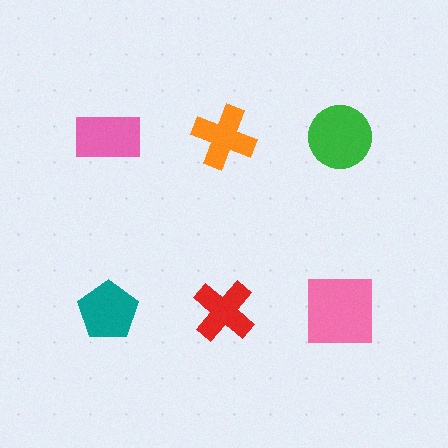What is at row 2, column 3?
A pink square.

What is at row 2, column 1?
A teal pentagon.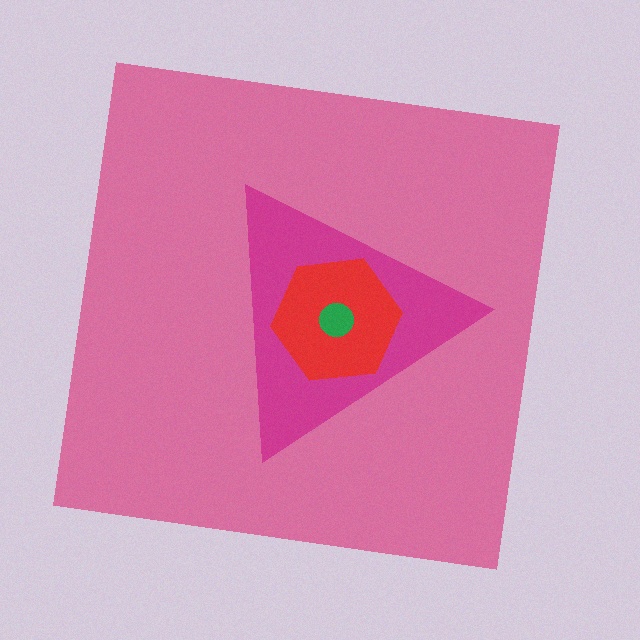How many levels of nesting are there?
4.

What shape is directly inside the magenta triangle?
The red hexagon.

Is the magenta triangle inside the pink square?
Yes.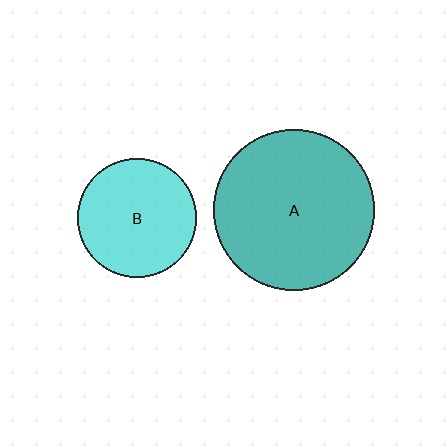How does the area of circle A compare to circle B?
Approximately 1.8 times.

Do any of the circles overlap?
No, none of the circles overlap.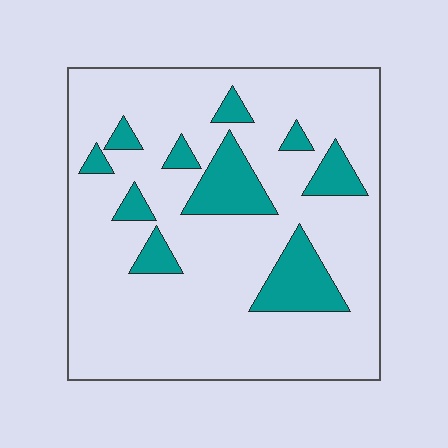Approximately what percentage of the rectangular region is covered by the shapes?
Approximately 15%.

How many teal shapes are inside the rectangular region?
10.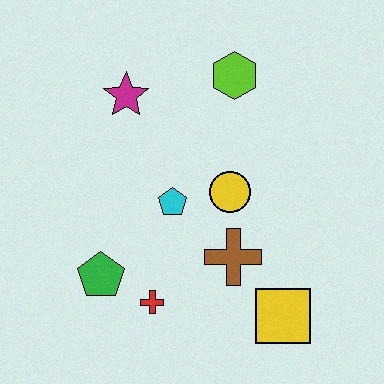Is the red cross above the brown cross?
No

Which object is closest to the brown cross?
The yellow circle is closest to the brown cross.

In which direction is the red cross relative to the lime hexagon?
The red cross is below the lime hexagon.